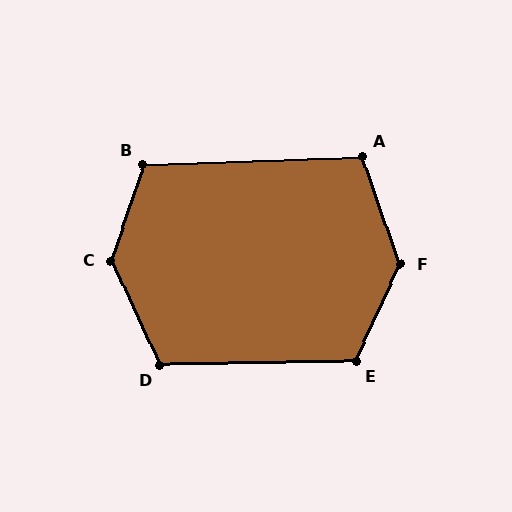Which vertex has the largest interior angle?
C, at approximately 136 degrees.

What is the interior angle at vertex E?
Approximately 116 degrees (obtuse).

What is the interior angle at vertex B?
Approximately 111 degrees (obtuse).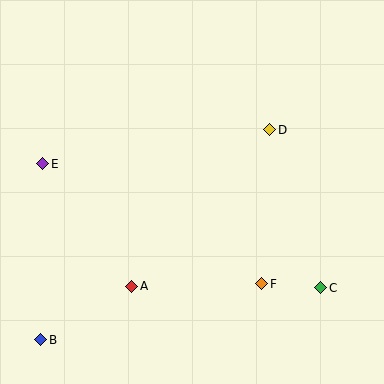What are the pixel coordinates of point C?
Point C is at (321, 288).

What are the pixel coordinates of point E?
Point E is at (43, 164).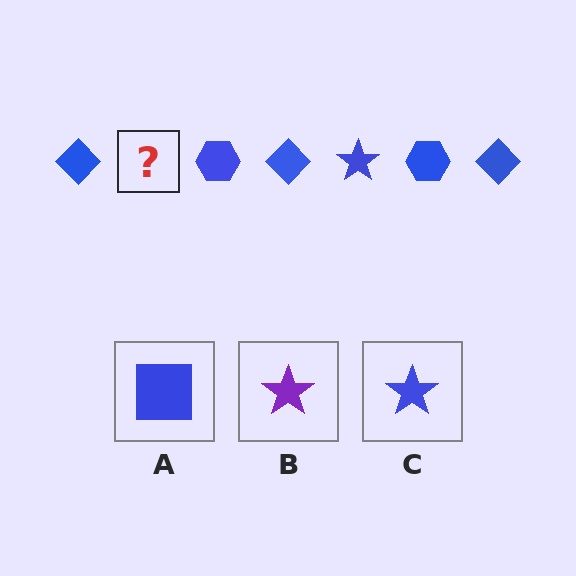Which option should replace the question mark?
Option C.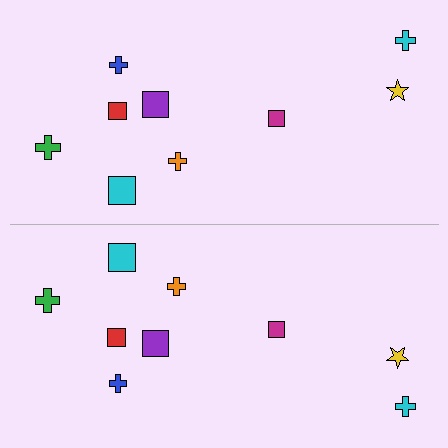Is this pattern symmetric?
Yes, this pattern has bilateral (reflection) symmetry.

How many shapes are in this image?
There are 18 shapes in this image.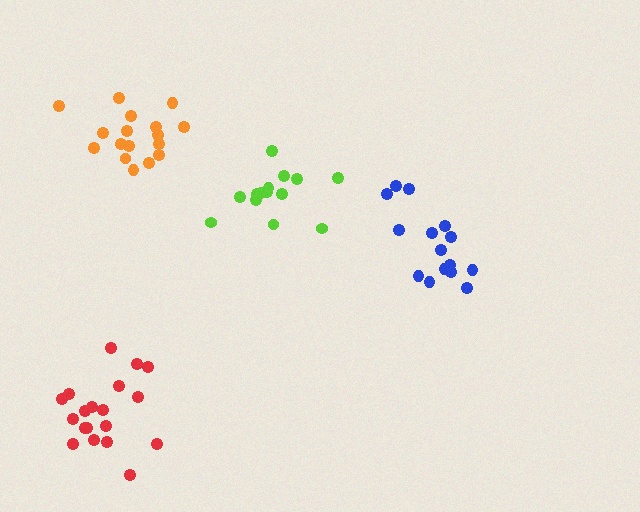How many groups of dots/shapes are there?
There are 4 groups.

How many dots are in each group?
Group 1: 14 dots, Group 2: 17 dots, Group 3: 19 dots, Group 4: 15 dots (65 total).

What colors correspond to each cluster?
The clusters are colored: lime, orange, red, blue.